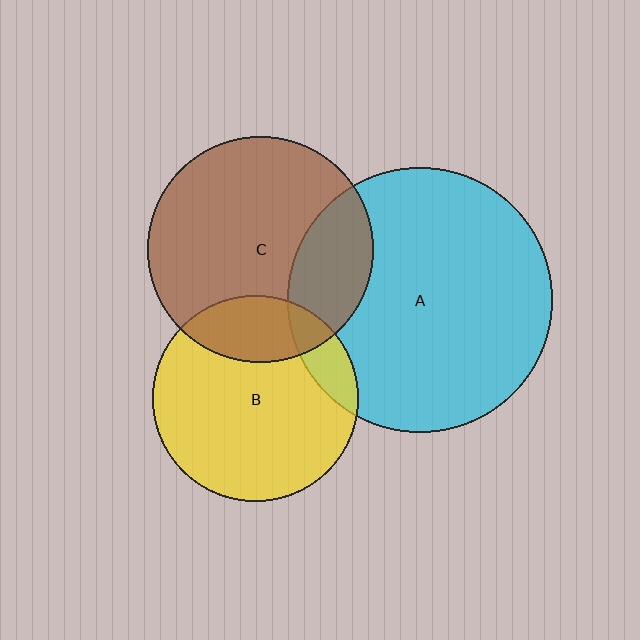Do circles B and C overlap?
Yes.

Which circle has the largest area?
Circle A (cyan).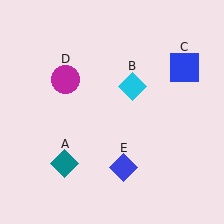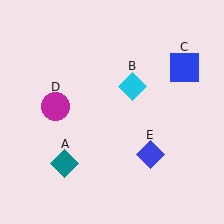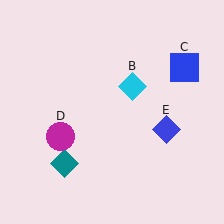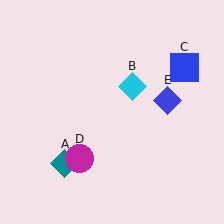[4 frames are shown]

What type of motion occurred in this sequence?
The magenta circle (object D), blue diamond (object E) rotated counterclockwise around the center of the scene.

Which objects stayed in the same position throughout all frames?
Teal diamond (object A) and cyan diamond (object B) and blue square (object C) remained stationary.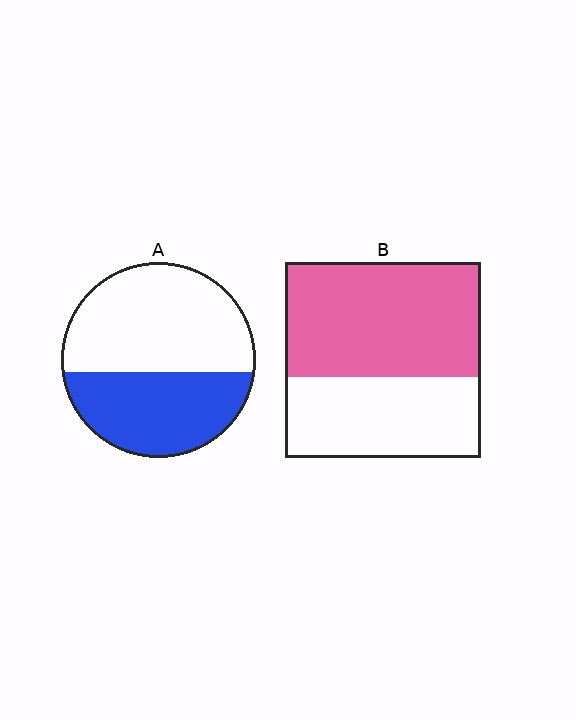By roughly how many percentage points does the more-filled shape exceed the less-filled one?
By roughly 15 percentage points (B over A).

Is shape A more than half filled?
No.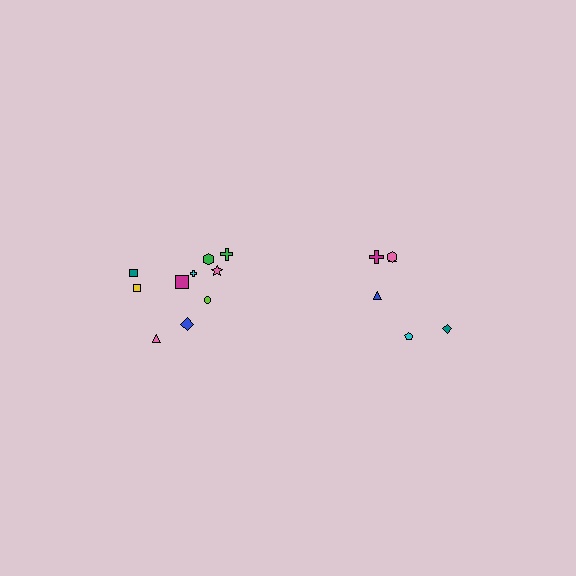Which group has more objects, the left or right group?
The left group.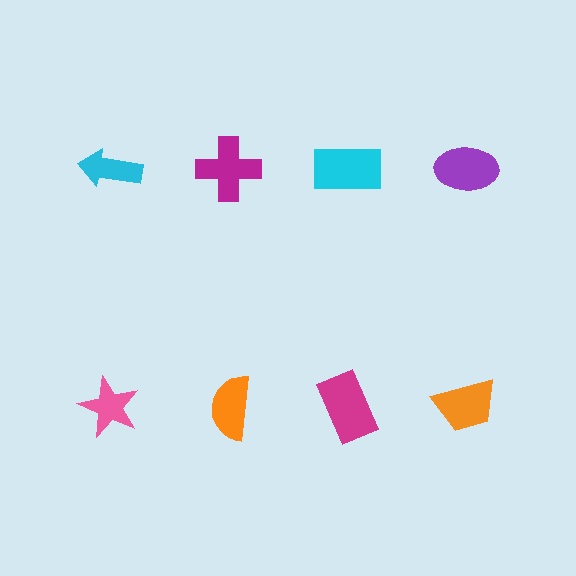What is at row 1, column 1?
A cyan arrow.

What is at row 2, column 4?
An orange trapezoid.